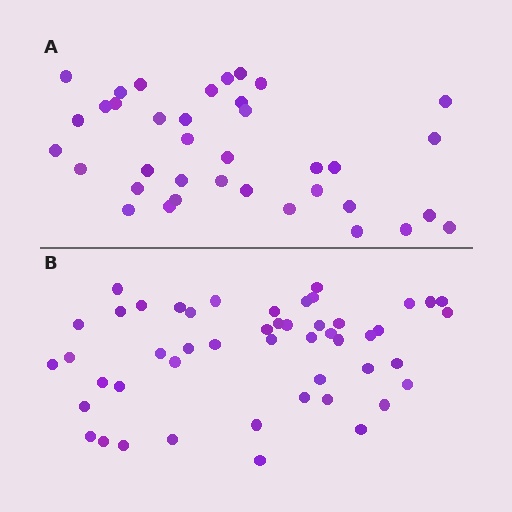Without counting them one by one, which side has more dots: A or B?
Region B (the bottom region) has more dots.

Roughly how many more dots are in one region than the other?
Region B has roughly 12 or so more dots than region A.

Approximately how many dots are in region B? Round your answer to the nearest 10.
About 50 dots. (The exact count is 49, which rounds to 50.)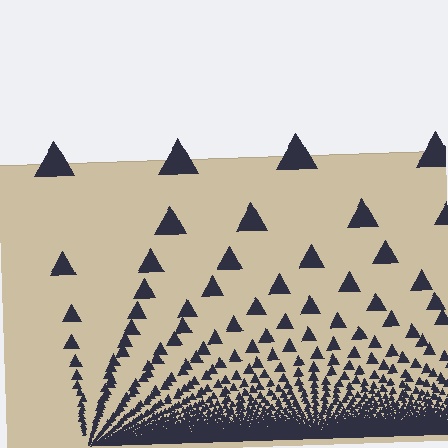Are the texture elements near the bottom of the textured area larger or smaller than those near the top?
Smaller. The gradient is inverted — elements near the bottom are smaller and denser.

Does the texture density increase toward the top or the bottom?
Density increases toward the bottom.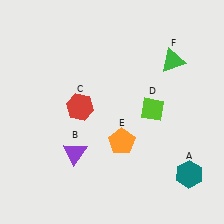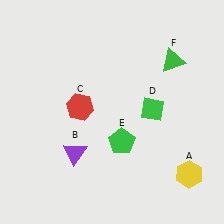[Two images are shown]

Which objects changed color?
A changed from teal to yellow. D changed from lime to green. E changed from orange to green.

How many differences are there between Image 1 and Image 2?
There are 3 differences between the two images.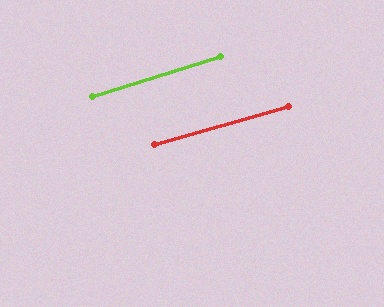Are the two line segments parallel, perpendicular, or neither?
Parallel — their directions differ by only 1.5°.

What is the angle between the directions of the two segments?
Approximately 1 degree.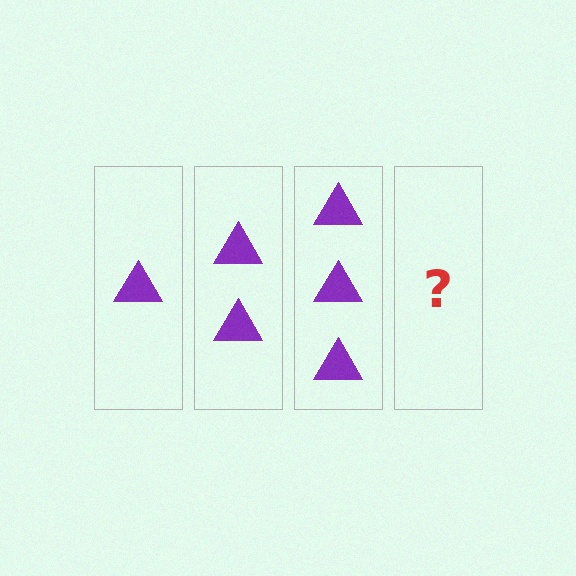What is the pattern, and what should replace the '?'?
The pattern is that each step adds one more triangle. The '?' should be 4 triangles.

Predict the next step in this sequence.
The next step is 4 triangles.